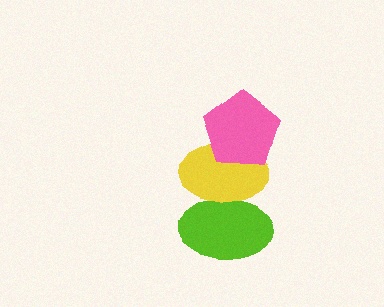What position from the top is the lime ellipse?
The lime ellipse is 3rd from the top.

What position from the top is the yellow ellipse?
The yellow ellipse is 2nd from the top.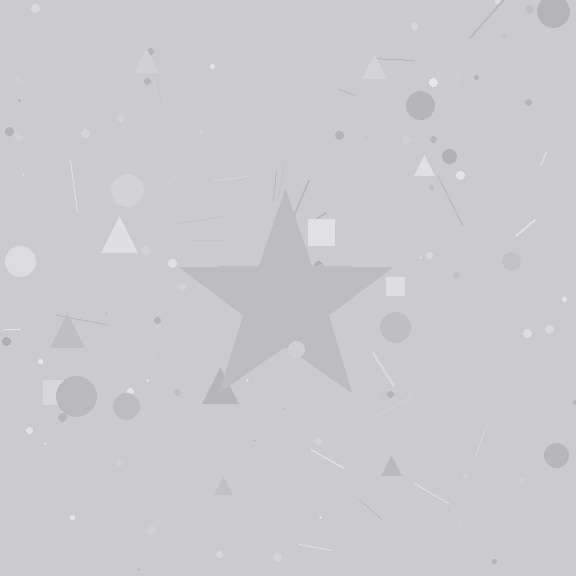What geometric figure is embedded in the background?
A star is embedded in the background.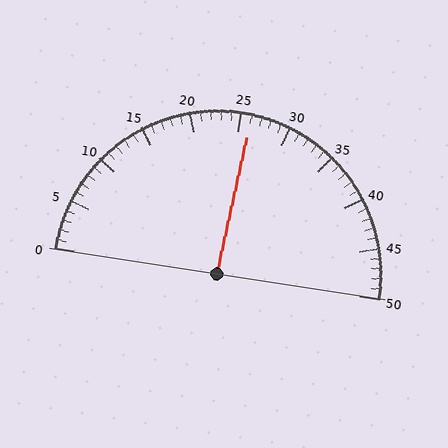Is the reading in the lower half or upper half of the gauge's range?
The reading is in the upper half of the range (0 to 50).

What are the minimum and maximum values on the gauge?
The gauge ranges from 0 to 50.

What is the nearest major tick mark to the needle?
The nearest major tick mark is 25.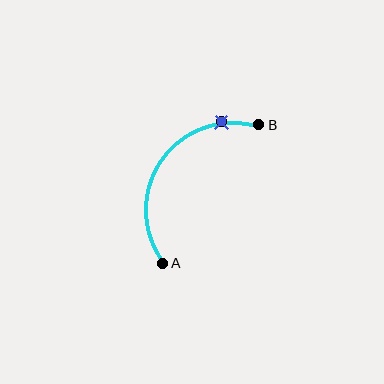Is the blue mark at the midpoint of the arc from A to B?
No. The blue mark lies on the arc but is closer to endpoint B. The arc midpoint would be at the point on the curve equidistant along the arc from both A and B.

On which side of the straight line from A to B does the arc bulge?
The arc bulges above and to the left of the straight line connecting A and B.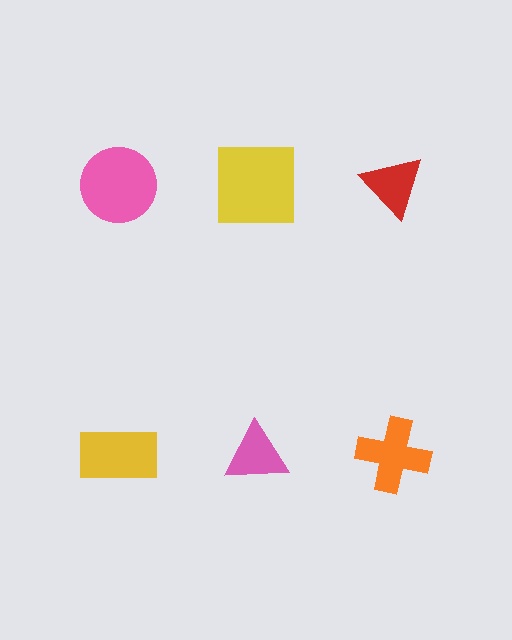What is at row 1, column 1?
A pink circle.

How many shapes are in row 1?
3 shapes.